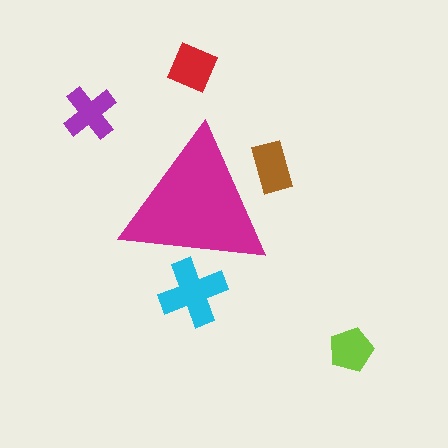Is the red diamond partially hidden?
No, the red diamond is fully visible.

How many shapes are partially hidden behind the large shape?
2 shapes are partially hidden.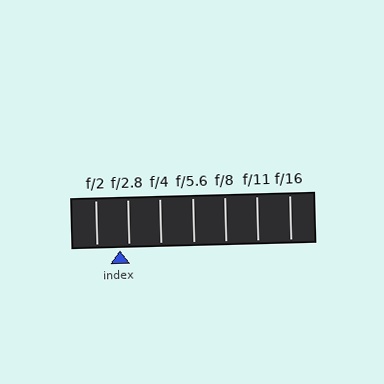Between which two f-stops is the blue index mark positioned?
The index mark is between f/2 and f/2.8.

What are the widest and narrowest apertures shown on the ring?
The widest aperture shown is f/2 and the narrowest is f/16.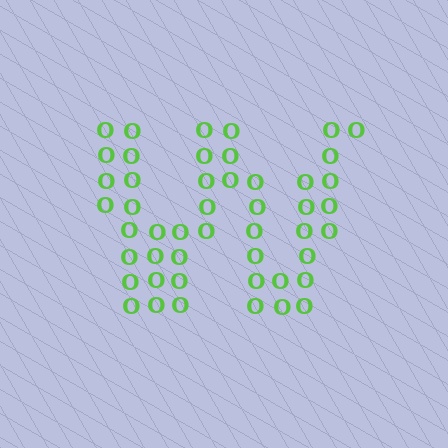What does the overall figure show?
The overall figure shows the letter W.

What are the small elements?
The small elements are letter O's.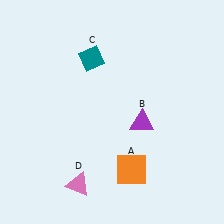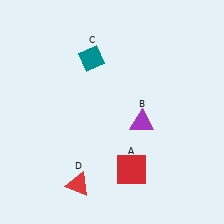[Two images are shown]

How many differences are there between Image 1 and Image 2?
There are 2 differences between the two images.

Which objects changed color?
A changed from orange to red. D changed from pink to red.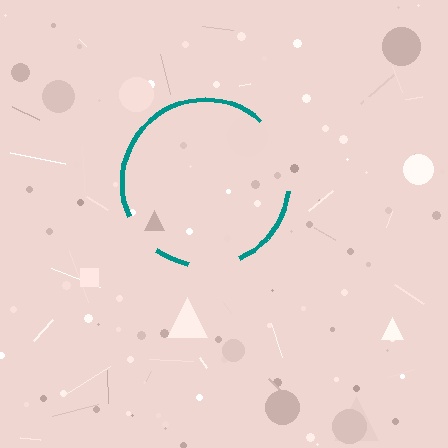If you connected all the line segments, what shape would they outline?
They would outline a circle.